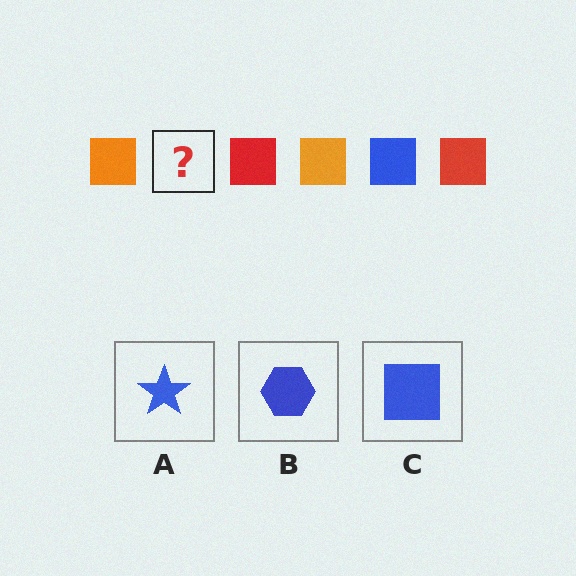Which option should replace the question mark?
Option C.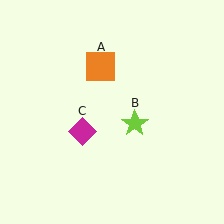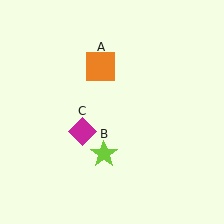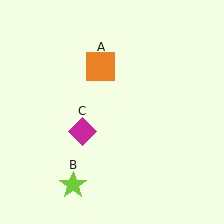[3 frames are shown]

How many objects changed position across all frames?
1 object changed position: lime star (object B).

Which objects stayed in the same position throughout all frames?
Orange square (object A) and magenta diamond (object C) remained stationary.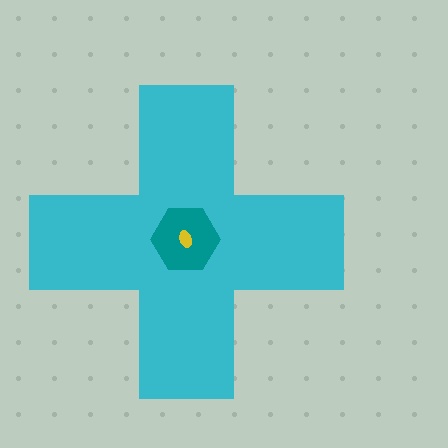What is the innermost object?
The yellow ellipse.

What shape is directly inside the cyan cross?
The teal hexagon.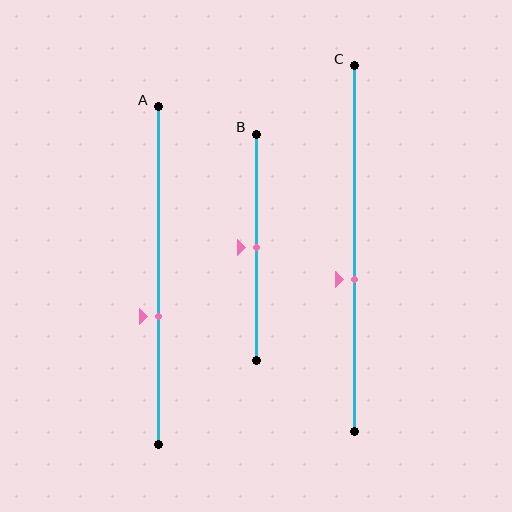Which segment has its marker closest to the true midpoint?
Segment B has its marker closest to the true midpoint.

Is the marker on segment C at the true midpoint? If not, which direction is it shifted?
No, the marker on segment C is shifted downward by about 8% of the segment length.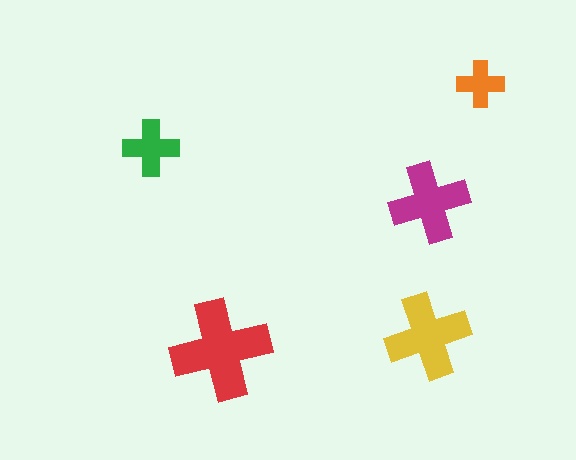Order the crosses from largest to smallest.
the red one, the yellow one, the magenta one, the green one, the orange one.